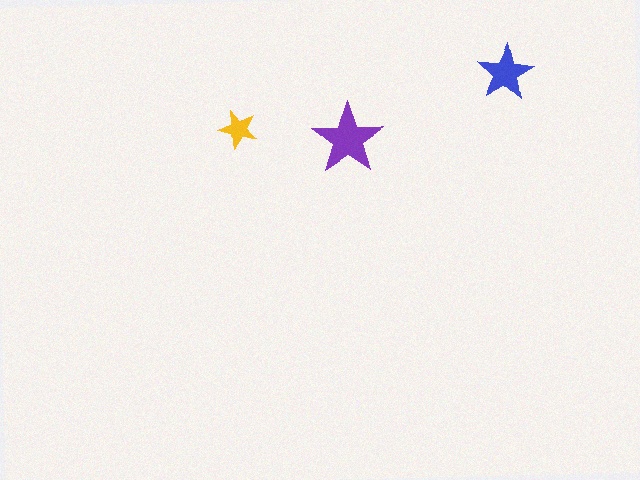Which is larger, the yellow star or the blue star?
The blue one.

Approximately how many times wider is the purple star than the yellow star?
About 2 times wider.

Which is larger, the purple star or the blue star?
The purple one.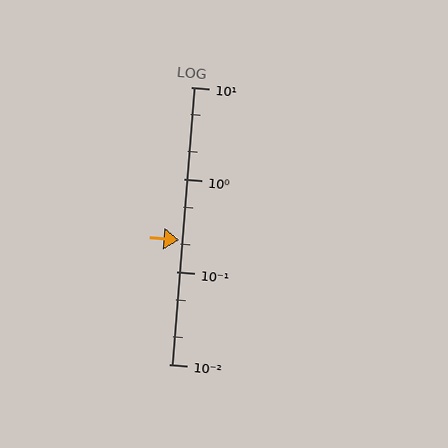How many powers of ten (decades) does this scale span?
The scale spans 3 decades, from 0.01 to 10.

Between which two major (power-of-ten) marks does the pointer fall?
The pointer is between 0.1 and 1.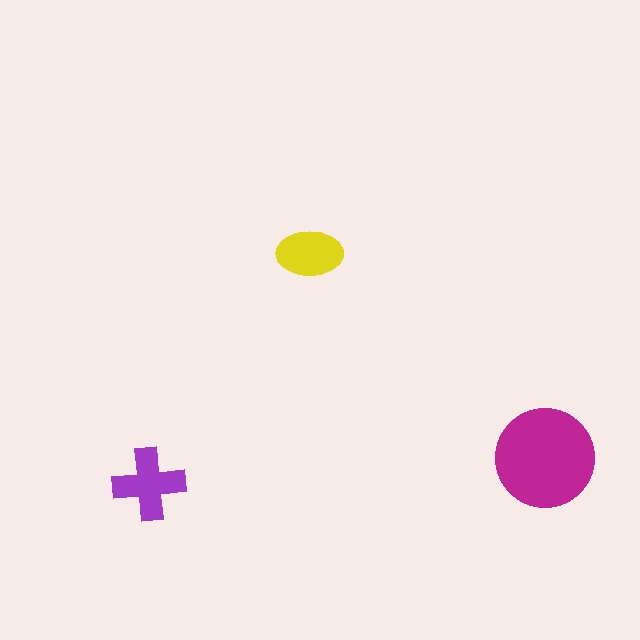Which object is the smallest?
The yellow ellipse.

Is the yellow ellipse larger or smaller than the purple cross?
Smaller.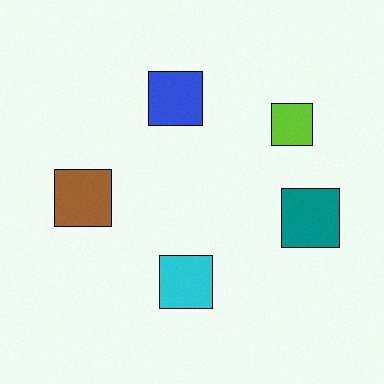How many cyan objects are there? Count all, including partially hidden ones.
There is 1 cyan object.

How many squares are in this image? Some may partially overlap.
There are 5 squares.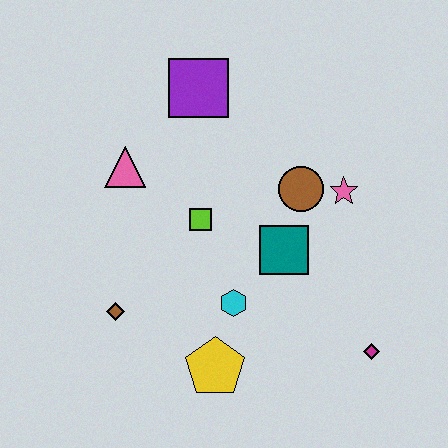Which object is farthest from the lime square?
The magenta diamond is farthest from the lime square.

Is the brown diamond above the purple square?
No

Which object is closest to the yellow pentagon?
The cyan hexagon is closest to the yellow pentagon.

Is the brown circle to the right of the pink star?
No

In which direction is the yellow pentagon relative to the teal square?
The yellow pentagon is below the teal square.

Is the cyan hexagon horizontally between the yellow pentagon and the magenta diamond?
Yes